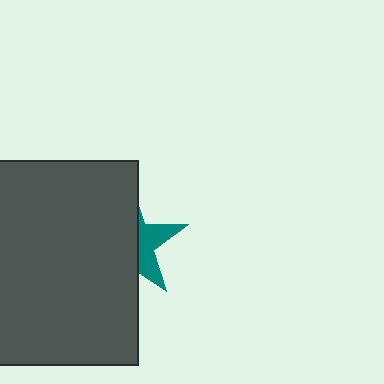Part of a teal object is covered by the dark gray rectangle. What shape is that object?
It is a star.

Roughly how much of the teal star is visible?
A small part of it is visible (roughly 35%).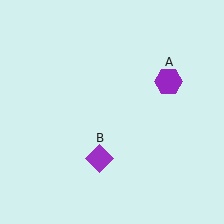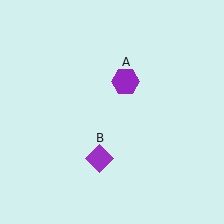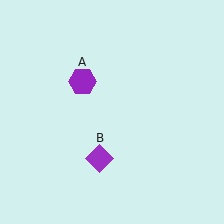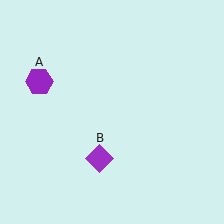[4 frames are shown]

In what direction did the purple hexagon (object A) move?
The purple hexagon (object A) moved left.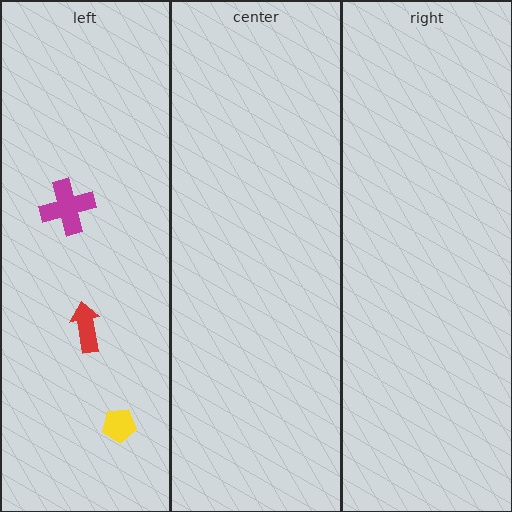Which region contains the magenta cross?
The left region.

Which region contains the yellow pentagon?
The left region.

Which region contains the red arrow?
The left region.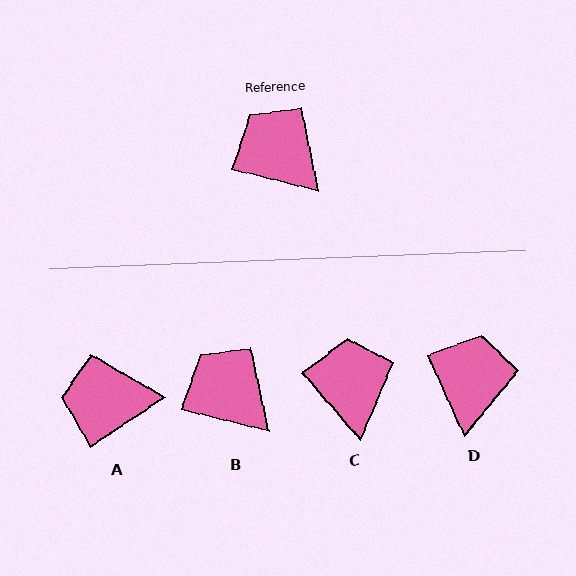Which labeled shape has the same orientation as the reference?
B.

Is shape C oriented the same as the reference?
No, it is off by about 35 degrees.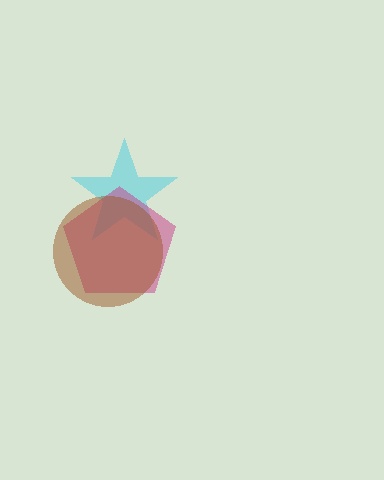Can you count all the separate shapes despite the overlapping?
Yes, there are 3 separate shapes.